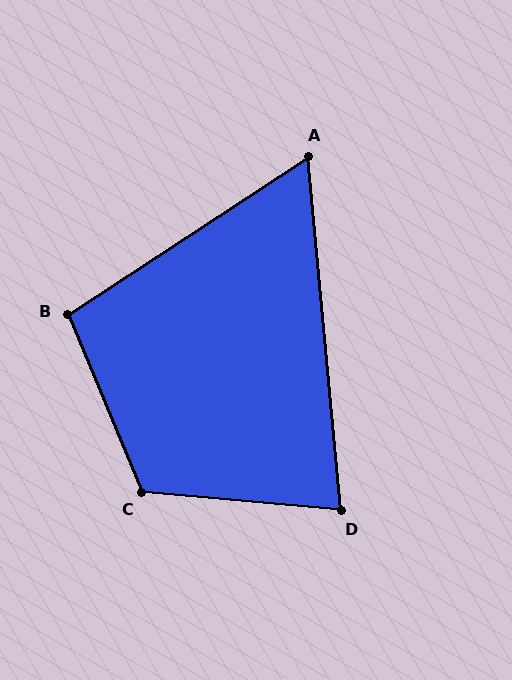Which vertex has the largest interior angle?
C, at approximately 118 degrees.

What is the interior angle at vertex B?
Approximately 101 degrees (obtuse).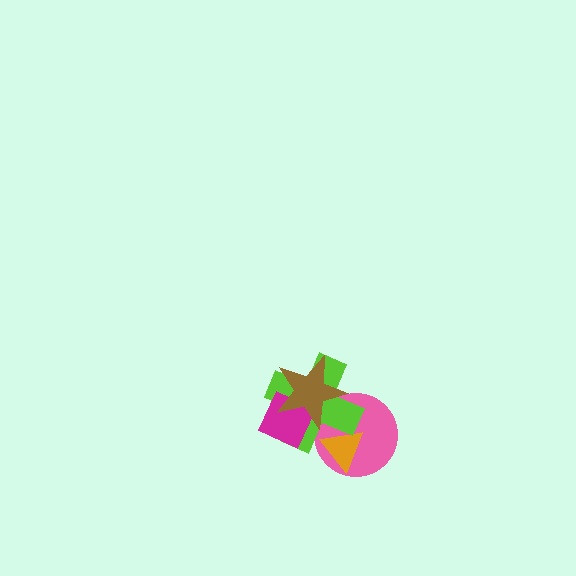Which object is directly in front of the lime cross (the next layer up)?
The magenta diamond is directly in front of the lime cross.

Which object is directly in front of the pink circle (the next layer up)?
The orange triangle is directly in front of the pink circle.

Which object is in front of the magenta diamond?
The brown star is in front of the magenta diamond.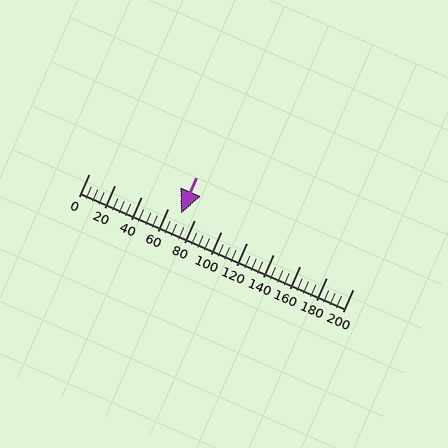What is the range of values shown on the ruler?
The ruler shows values from 0 to 200.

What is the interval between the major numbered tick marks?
The major tick marks are spaced 20 units apart.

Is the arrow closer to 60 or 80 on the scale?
The arrow is closer to 80.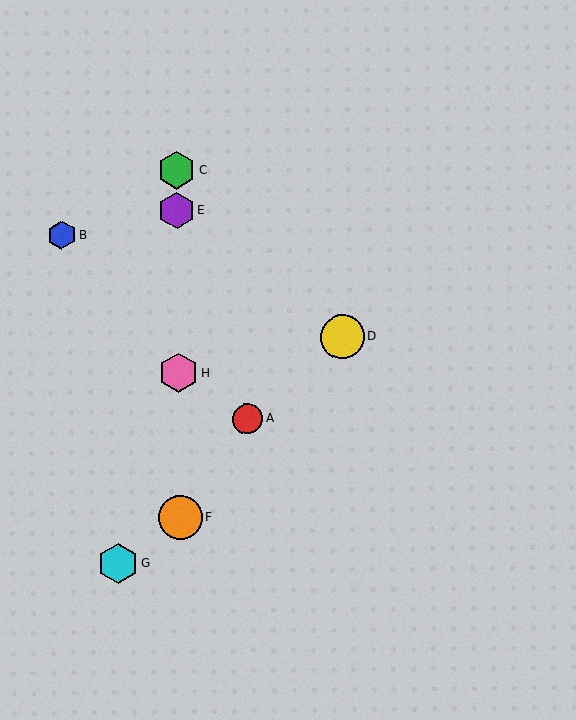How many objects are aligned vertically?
4 objects (C, E, F, H) are aligned vertically.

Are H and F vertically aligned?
Yes, both are at x≈179.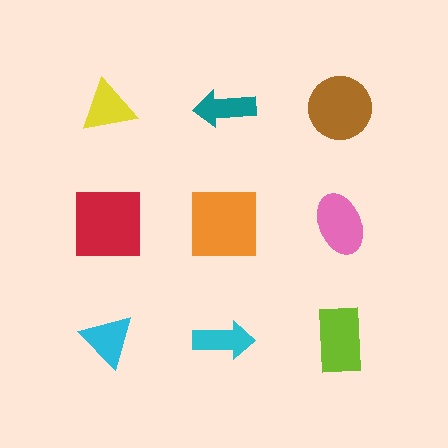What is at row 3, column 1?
A cyan triangle.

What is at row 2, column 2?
An orange square.